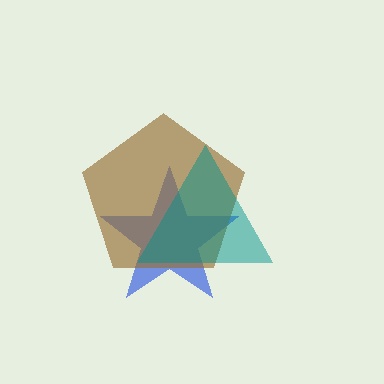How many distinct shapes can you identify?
There are 3 distinct shapes: a blue star, a brown pentagon, a teal triangle.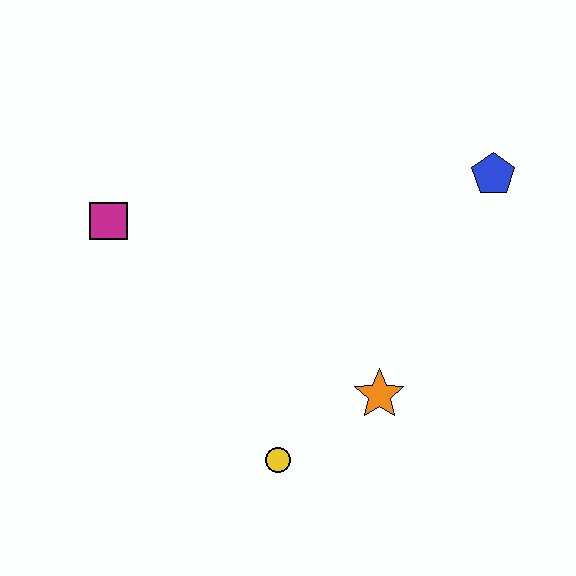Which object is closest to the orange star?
The yellow circle is closest to the orange star.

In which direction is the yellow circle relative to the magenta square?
The yellow circle is below the magenta square.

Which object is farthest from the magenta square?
The blue pentagon is farthest from the magenta square.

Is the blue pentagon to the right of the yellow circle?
Yes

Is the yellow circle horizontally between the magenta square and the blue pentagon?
Yes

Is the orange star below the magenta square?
Yes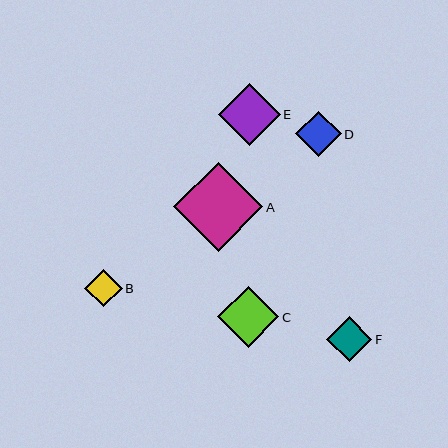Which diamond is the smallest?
Diamond B is the smallest with a size of approximately 38 pixels.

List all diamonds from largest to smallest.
From largest to smallest: A, C, E, F, D, B.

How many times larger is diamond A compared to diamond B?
Diamond A is approximately 2.4 times the size of diamond B.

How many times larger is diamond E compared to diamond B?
Diamond E is approximately 1.6 times the size of diamond B.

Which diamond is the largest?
Diamond A is the largest with a size of approximately 90 pixels.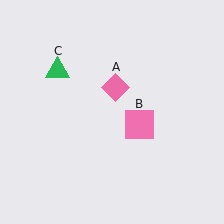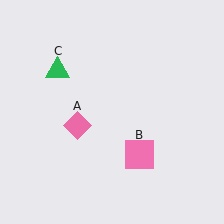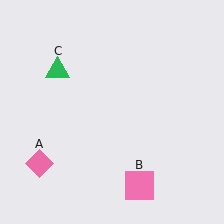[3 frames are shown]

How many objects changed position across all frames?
2 objects changed position: pink diamond (object A), pink square (object B).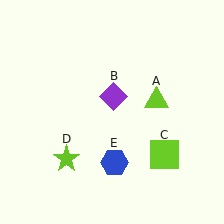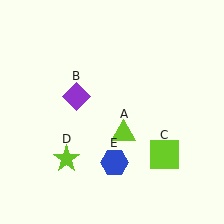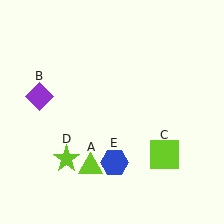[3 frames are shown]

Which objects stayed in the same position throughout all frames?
Lime square (object C) and lime star (object D) and blue hexagon (object E) remained stationary.